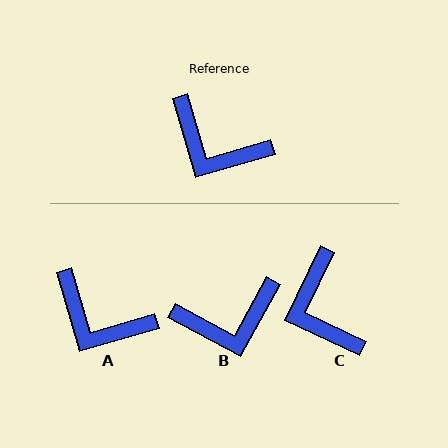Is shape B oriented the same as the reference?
No, it is off by about 45 degrees.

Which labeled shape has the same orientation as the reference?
A.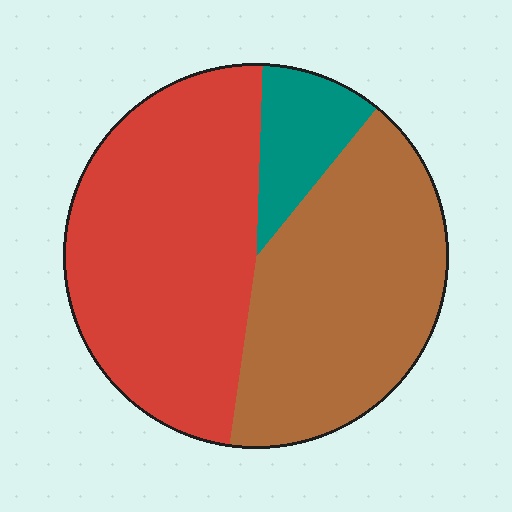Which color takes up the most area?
Red, at roughly 50%.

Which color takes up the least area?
Teal, at roughly 10%.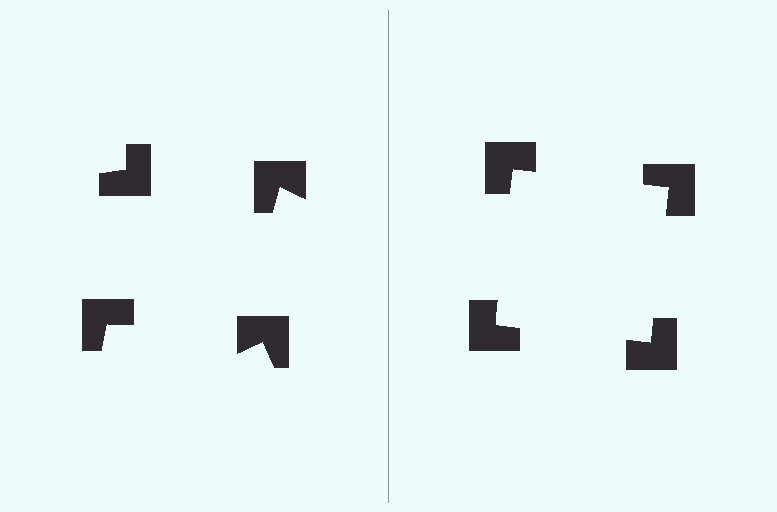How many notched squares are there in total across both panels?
8 — 4 on each side.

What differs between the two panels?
The notched squares are positioned identically on both sides; only the wedge orientations differ. On the right they align to a square; on the left they are misaligned.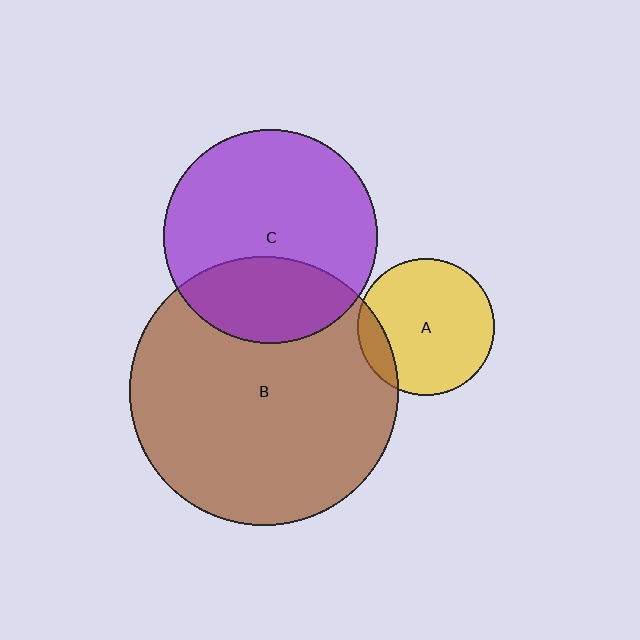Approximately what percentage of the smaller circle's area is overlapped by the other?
Approximately 30%.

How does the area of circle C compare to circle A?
Approximately 2.4 times.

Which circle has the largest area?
Circle B (brown).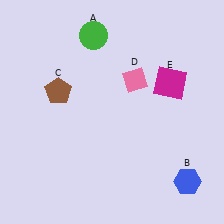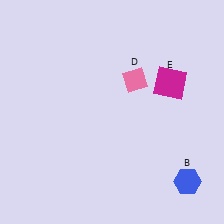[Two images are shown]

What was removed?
The green circle (A), the brown pentagon (C) were removed in Image 2.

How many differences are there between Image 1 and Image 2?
There are 2 differences between the two images.